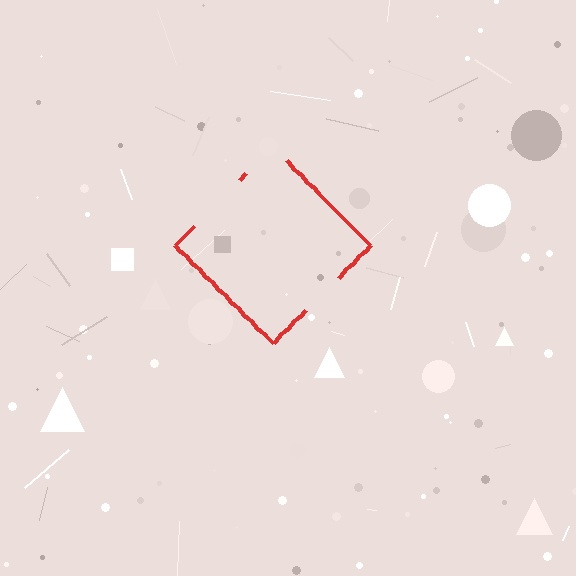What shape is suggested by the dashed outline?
The dashed outline suggests a diamond.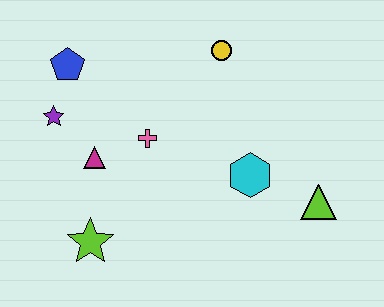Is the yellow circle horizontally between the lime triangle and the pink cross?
Yes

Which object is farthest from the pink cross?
The lime triangle is farthest from the pink cross.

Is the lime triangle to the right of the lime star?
Yes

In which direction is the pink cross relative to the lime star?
The pink cross is above the lime star.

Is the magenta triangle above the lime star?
Yes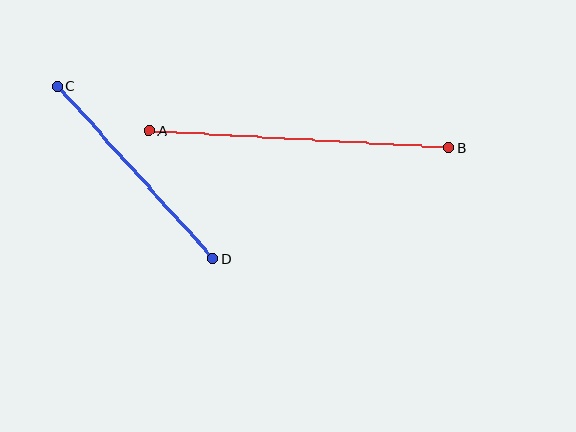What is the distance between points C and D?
The distance is approximately 232 pixels.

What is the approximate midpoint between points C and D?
The midpoint is at approximately (135, 172) pixels.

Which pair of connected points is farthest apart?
Points A and B are farthest apart.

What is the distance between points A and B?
The distance is approximately 300 pixels.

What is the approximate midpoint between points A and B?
The midpoint is at approximately (299, 139) pixels.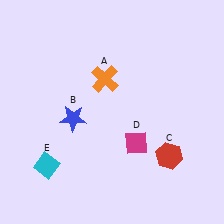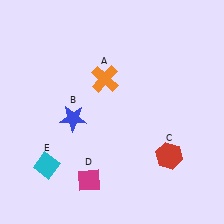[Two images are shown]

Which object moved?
The magenta diamond (D) moved left.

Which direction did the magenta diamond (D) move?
The magenta diamond (D) moved left.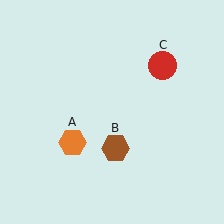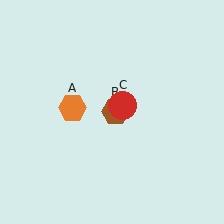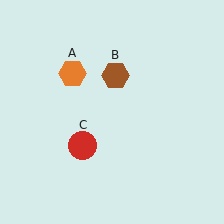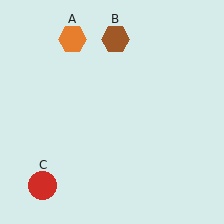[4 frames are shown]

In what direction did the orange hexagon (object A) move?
The orange hexagon (object A) moved up.